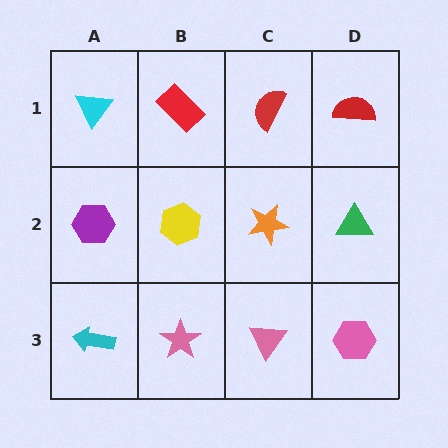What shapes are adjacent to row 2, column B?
A red rectangle (row 1, column B), a pink star (row 3, column B), a purple hexagon (row 2, column A), an orange star (row 2, column C).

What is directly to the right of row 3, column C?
A pink hexagon.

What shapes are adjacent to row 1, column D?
A green triangle (row 2, column D), a red semicircle (row 1, column C).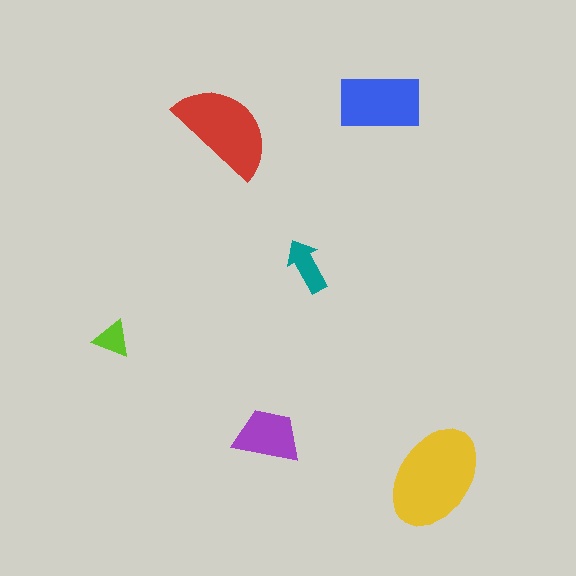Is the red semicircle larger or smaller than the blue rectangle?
Larger.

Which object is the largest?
The yellow ellipse.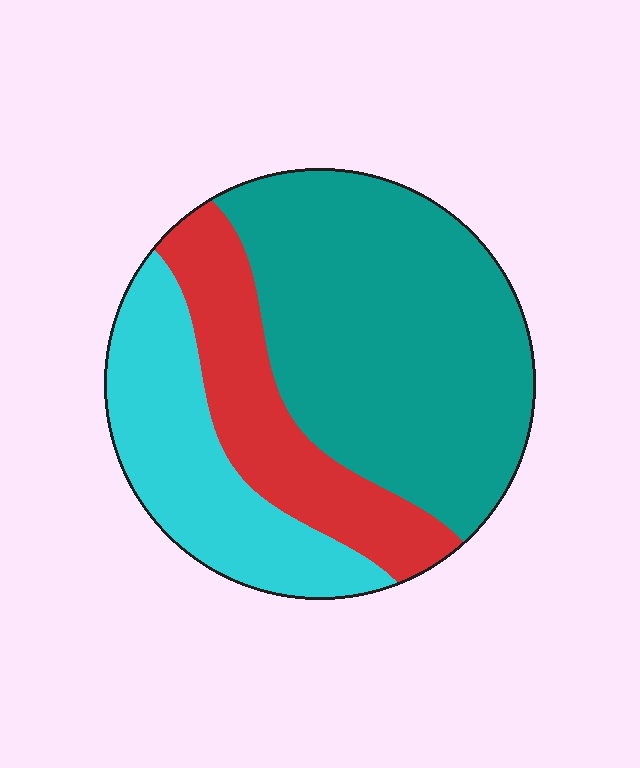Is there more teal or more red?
Teal.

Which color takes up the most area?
Teal, at roughly 55%.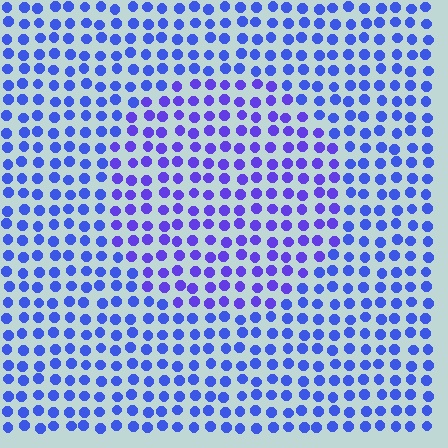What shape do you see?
I see a circle.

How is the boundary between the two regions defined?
The boundary is defined purely by a slight shift in hue (about 23 degrees). Spacing, size, and orientation are identical on both sides.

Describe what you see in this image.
The image is filled with small blue elements in a uniform arrangement. A circle-shaped region is visible where the elements are tinted to a slightly different hue, forming a subtle color boundary.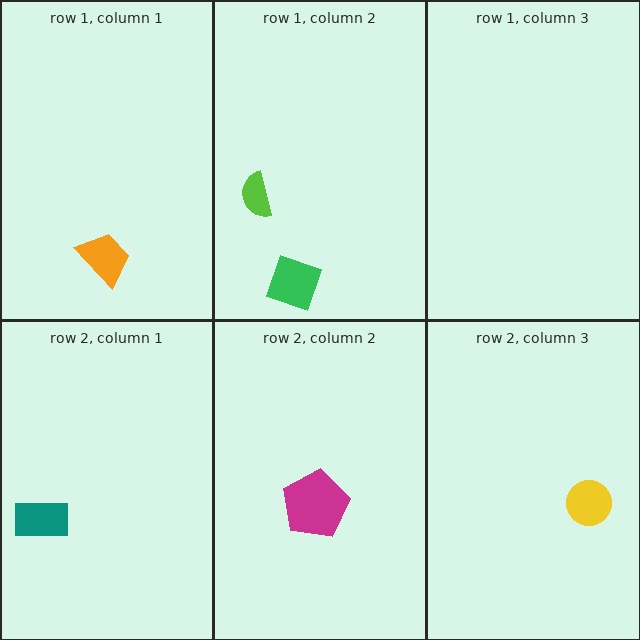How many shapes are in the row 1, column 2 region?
2.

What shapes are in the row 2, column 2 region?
The magenta pentagon.